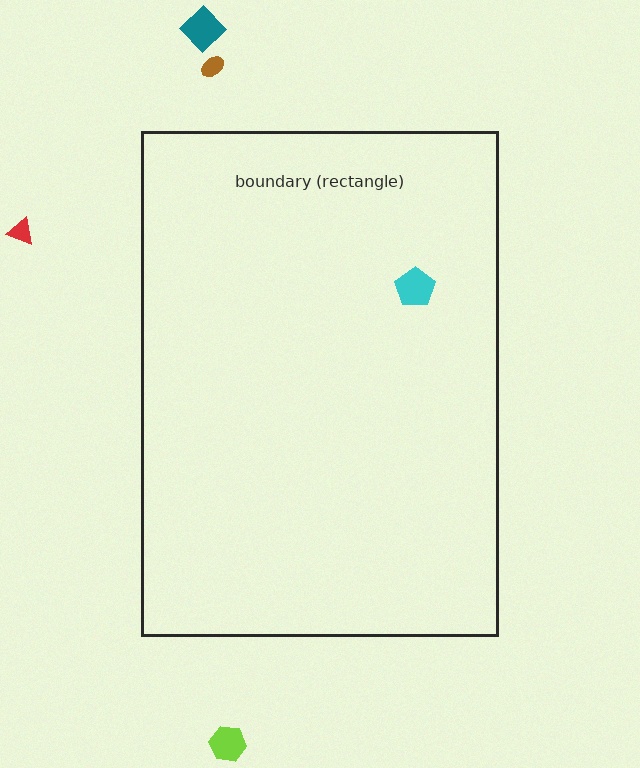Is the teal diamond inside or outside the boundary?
Outside.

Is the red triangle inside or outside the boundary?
Outside.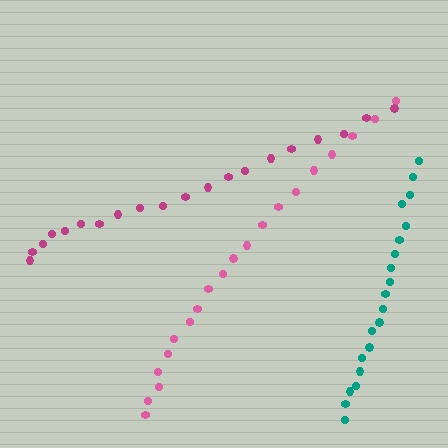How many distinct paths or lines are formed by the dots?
There are 3 distinct paths.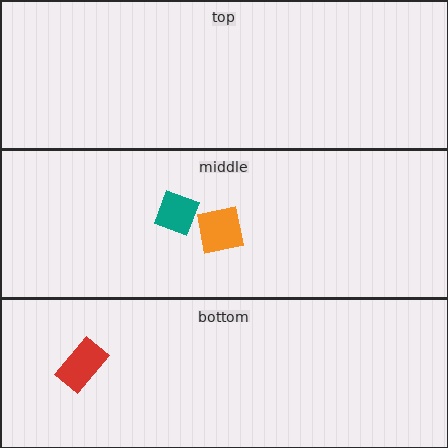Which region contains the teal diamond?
The middle region.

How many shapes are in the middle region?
2.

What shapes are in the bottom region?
The red rectangle.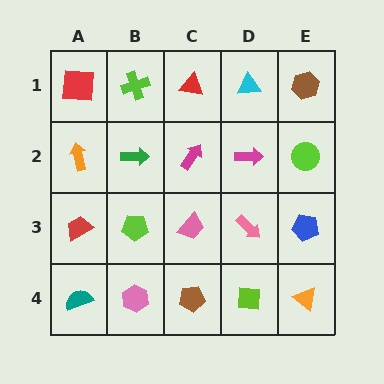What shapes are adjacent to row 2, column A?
A red square (row 1, column A), a red trapezoid (row 3, column A), a green arrow (row 2, column B).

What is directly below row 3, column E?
An orange triangle.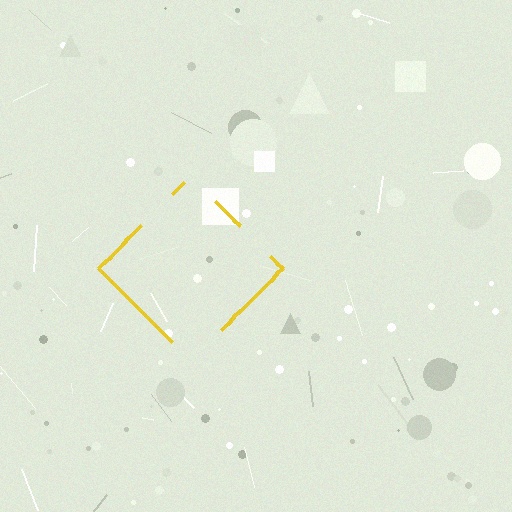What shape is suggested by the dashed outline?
The dashed outline suggests a diamond.